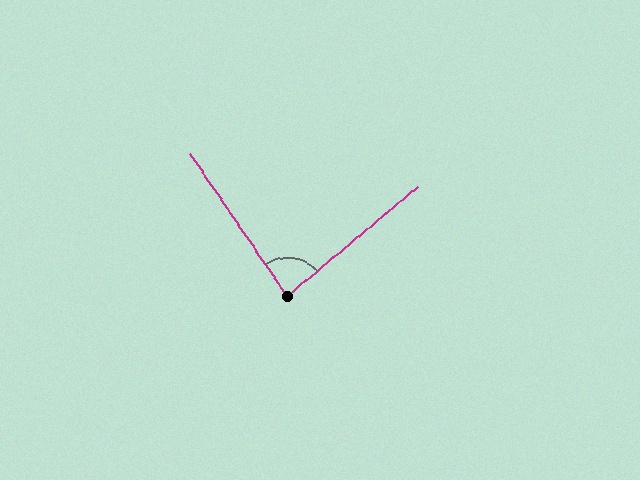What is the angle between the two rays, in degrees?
Approximately 84 degrees.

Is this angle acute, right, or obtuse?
It is acute.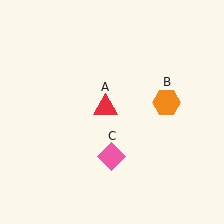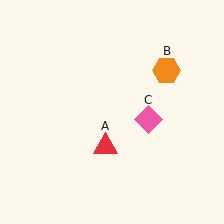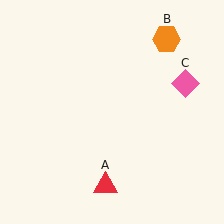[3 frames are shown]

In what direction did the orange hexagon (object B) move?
The orange hexagon (object B) moved up.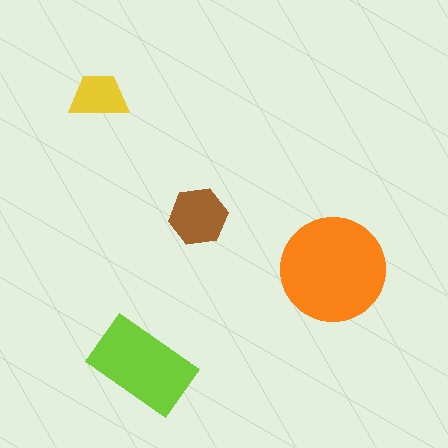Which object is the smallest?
The yellow trapezoid.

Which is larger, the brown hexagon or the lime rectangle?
The lime rectangle.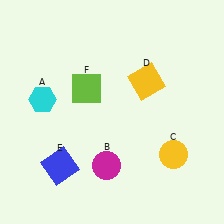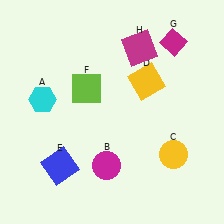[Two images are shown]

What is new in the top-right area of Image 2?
A magenta diamond (G) was added in the top-right area of Image 2.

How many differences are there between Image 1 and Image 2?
There are 2 differences between the two images.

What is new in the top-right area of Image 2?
A magenta square (H) was added in the top-right area of Image 2.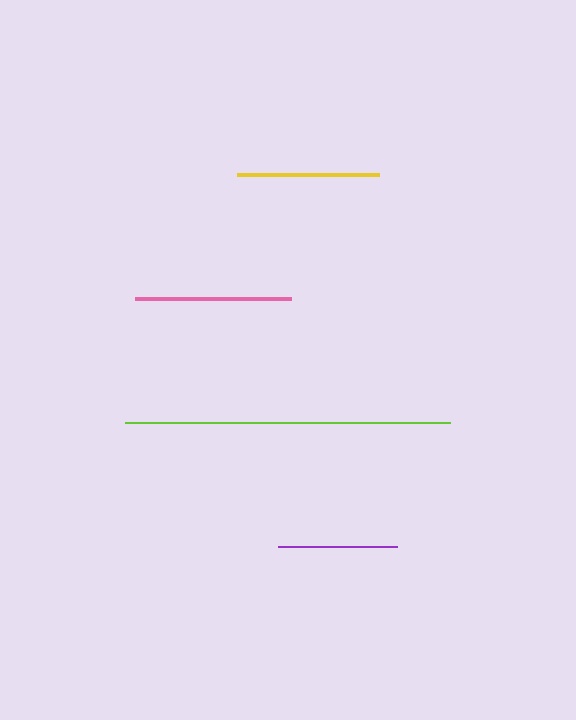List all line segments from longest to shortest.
From longest to shortest: lime, pink, yellow, purple.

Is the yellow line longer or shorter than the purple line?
The yellow line is longer than the purple line.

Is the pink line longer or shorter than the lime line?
The lime line is longer than the pink line.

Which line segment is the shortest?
The purple line is the shortest at approximately 118 pixels.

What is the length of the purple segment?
The purple segment is approximately 118 pixels long.